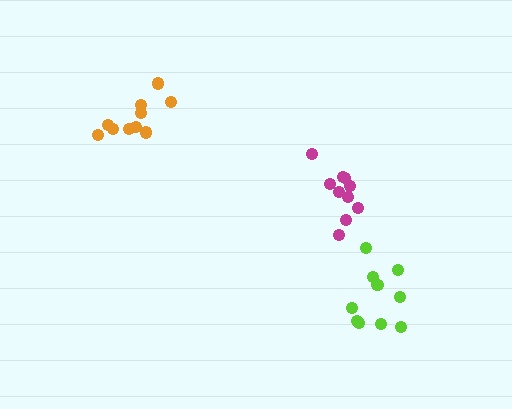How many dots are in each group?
Group 1: 10 dots, Group 2: 10 dots, Group 3: 10 dots (30 total).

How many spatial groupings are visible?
There are 3 spatial groupings.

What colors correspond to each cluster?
The clusters are colored: orange, magenta, lime.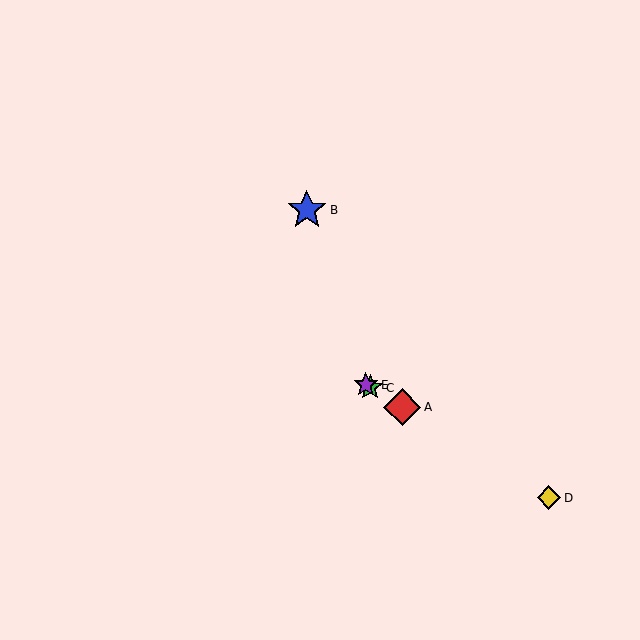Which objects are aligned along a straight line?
Objects A, C, D, E are aligned along a straight line.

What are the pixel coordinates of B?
Object B is at (307, 210).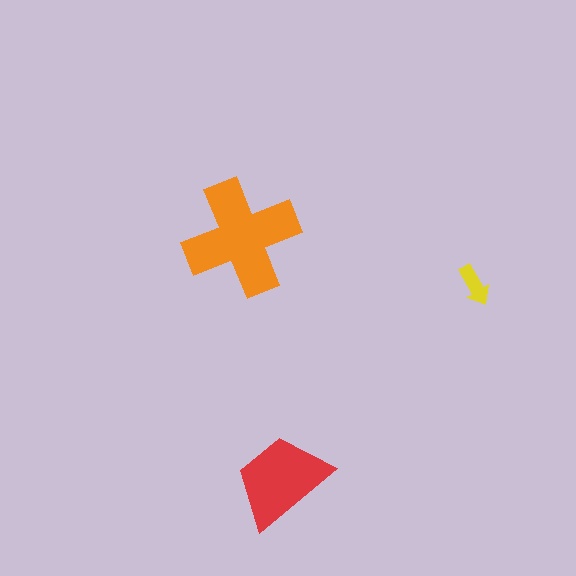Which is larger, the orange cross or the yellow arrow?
The orange cross.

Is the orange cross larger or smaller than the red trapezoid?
Larger.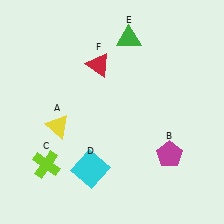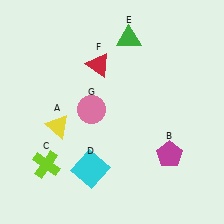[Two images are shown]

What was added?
A pink circle (G) was added in Image 2.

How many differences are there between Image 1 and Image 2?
There is 1 difference between the two images.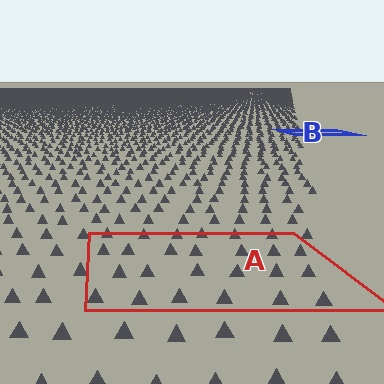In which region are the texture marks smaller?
The texture marks are smaller in region B, because it is farther away.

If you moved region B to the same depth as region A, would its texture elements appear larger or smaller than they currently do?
They would appear larger. At a closer depth, the same texture elements are projected at a bigger on-screen size.